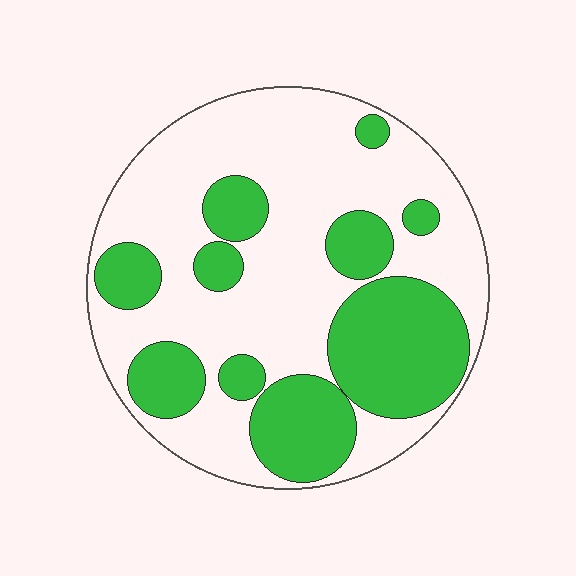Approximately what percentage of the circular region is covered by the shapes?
Approximately 35%.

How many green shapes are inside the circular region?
10.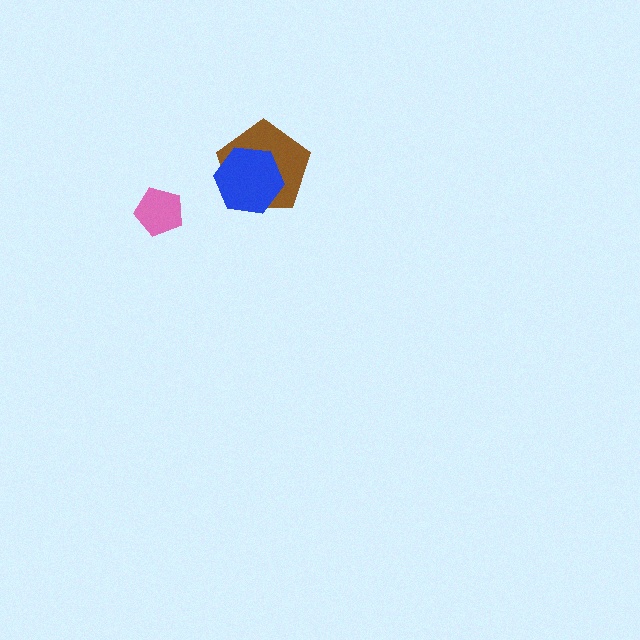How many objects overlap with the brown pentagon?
1 object overlaps with the brown pentagon.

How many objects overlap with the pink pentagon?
0 objects overlap with the pink pentagon.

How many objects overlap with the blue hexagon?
1 object overlaps with the blue hexagon.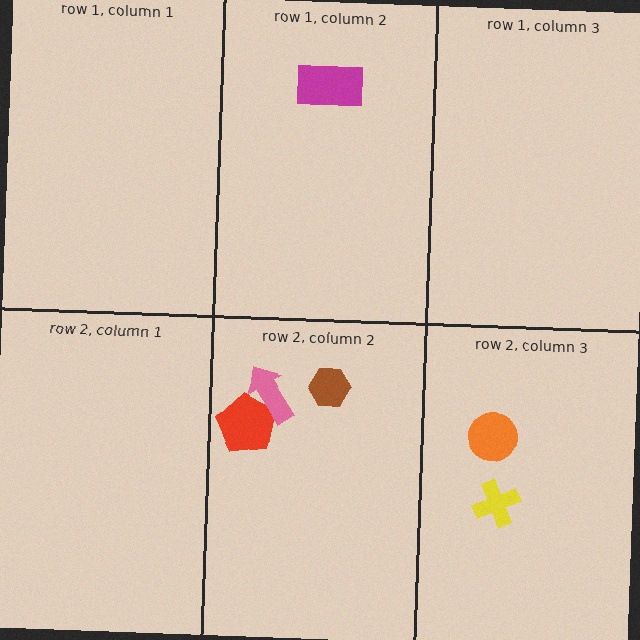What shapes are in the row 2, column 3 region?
The orange circle, the yellow cross.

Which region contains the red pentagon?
The row 2, column 2 region.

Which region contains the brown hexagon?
The row 2, column 2 region.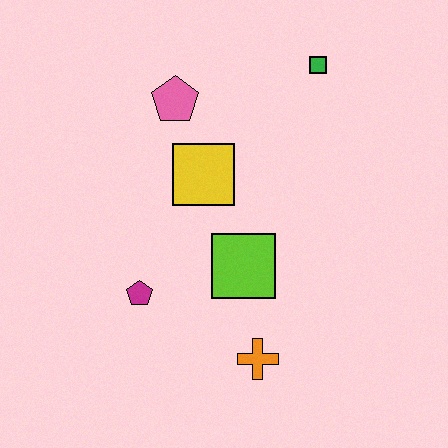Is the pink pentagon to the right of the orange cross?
No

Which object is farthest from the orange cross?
The green square is farthest from the orange cross.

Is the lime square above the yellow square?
No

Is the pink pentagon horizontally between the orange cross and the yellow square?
No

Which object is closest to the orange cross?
The lime square is closest to the orange cross.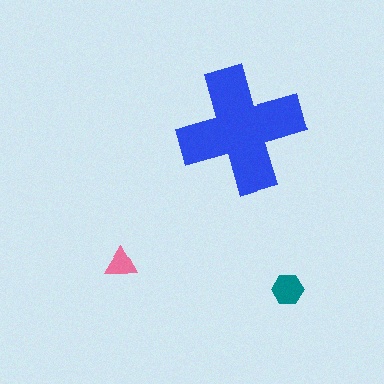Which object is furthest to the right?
The teal hexagon is rightmost.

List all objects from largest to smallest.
The blue cross, the teal hexagon, the pink triangle.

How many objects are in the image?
There are 3 objects in the image.